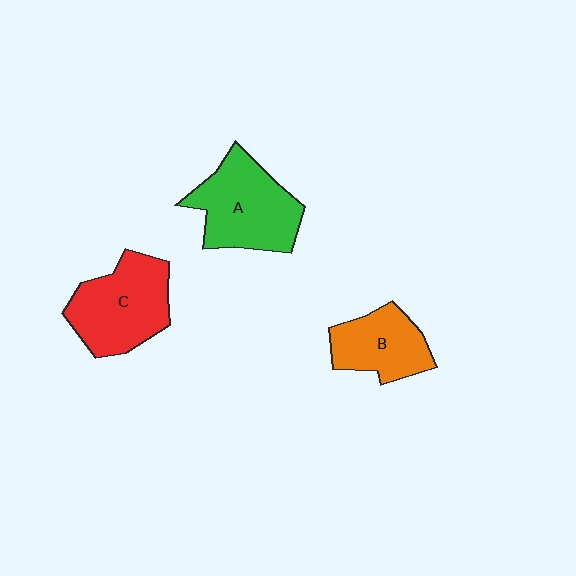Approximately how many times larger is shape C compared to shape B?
Approximately 1.4 times.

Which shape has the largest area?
Shape A (green).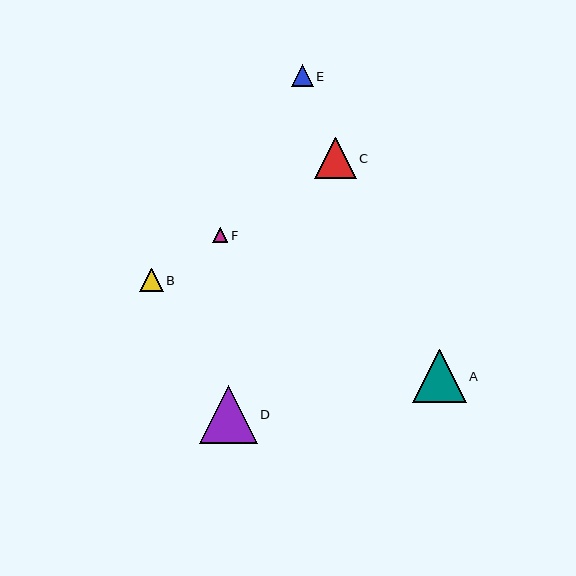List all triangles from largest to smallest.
From largest to smallest: D, A, C, B, E, F.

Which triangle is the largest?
Triangle D is the largest with a size of approximately 58 pixels.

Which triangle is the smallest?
Triangle F is the smallest with a size of approximately 15 pixels.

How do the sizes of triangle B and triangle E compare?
Triangle B and triangle E are approximately the same size.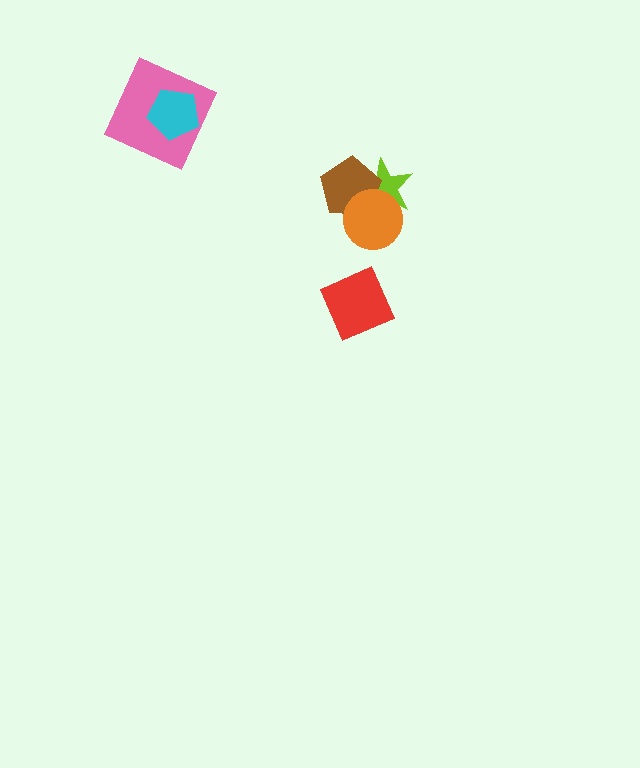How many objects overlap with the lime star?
2 objects overlap with the lime star.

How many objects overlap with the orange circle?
2 objects overlap with the orange circle.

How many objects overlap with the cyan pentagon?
1 object overlaps with the cyan pentagon.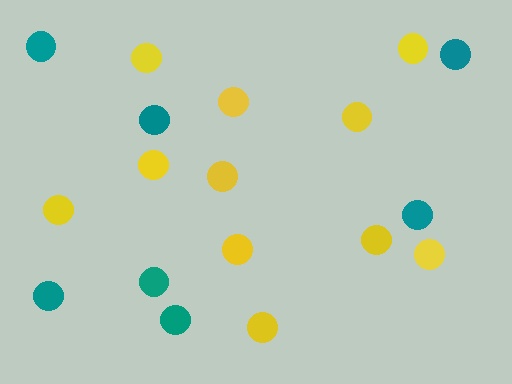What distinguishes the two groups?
There are 2 groups: one group of yellow circles (11) and one group of teal circles (7).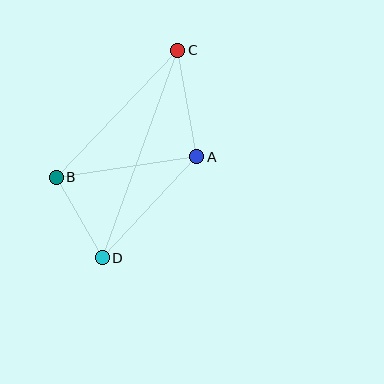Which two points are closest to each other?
Points B and D are closest to each other.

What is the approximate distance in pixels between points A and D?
The distance between A and D is approximately 138 pixels.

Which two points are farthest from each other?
Points C and D are farthest from each other.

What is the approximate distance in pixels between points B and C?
The distance between B and C is approximately 176 pixels.